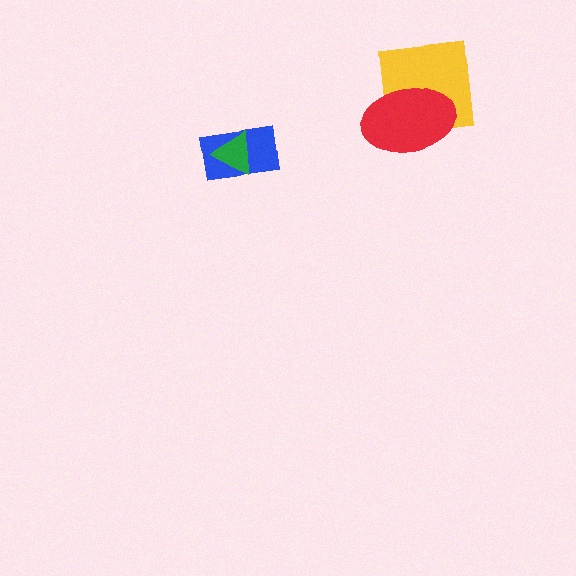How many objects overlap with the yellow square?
1 object overlaps with the yellow square.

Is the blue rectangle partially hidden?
Yes, it is partially covered by another shape.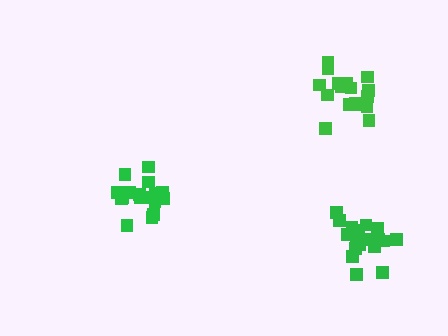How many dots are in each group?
Group 1: 17 dots, Group 2: 17 dots, Group 3: 20 dots (54 total).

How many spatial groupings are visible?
There are 3 spatial groupings.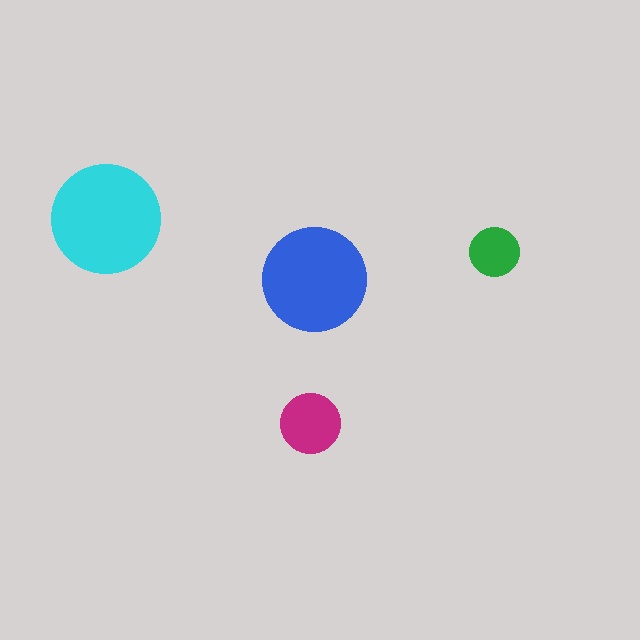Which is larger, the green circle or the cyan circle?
The cyan one.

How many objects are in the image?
There are 4 objects in the image.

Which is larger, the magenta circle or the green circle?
The magenta one.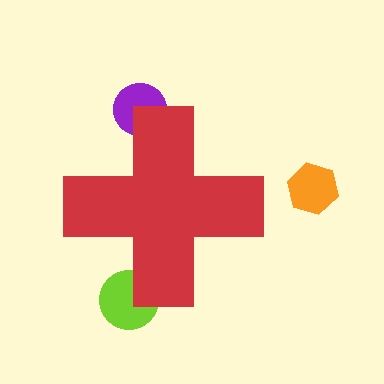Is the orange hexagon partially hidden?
No, the orange hexagon is fully visible.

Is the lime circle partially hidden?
Yes, the lime circle is partially hidden behind the red cross.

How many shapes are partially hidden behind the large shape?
2 shapes are partially hidden.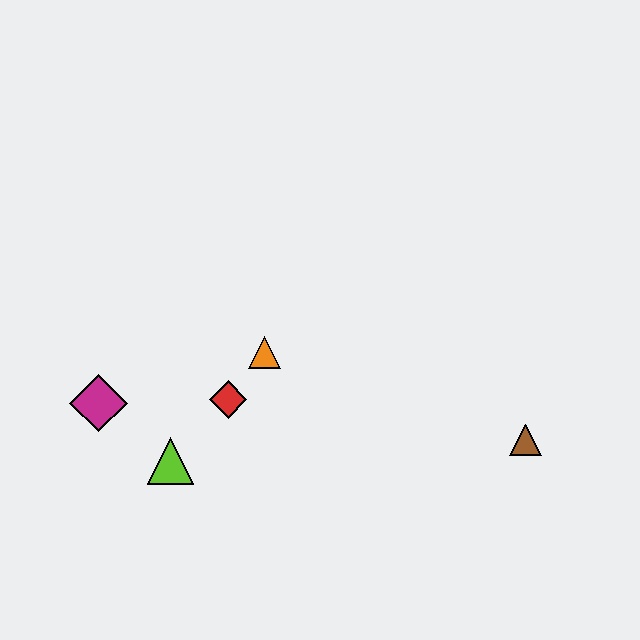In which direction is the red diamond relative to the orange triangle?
The red diamond is below the orange triangle.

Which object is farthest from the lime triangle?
The brown triangle is farthest from the lime triangle.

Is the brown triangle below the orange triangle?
Yes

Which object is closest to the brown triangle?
The orange triangle is closest to the brown triangle.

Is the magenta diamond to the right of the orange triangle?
No